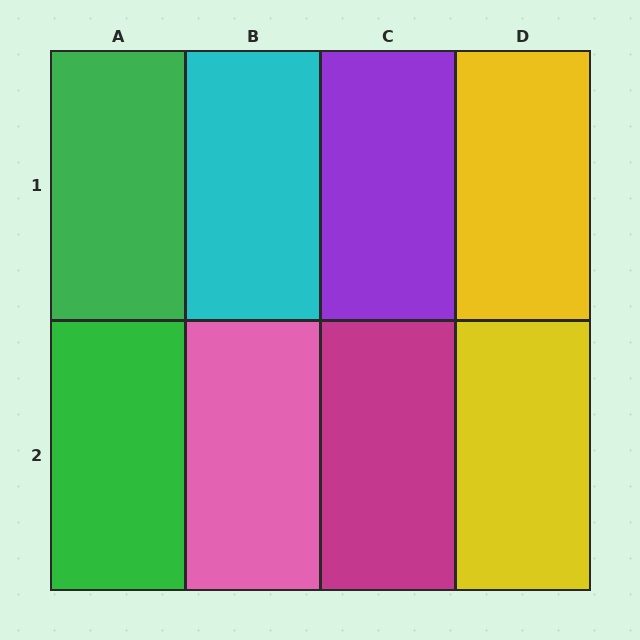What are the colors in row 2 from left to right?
Green, pink, magenta, yellow.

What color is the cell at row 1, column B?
Cyan.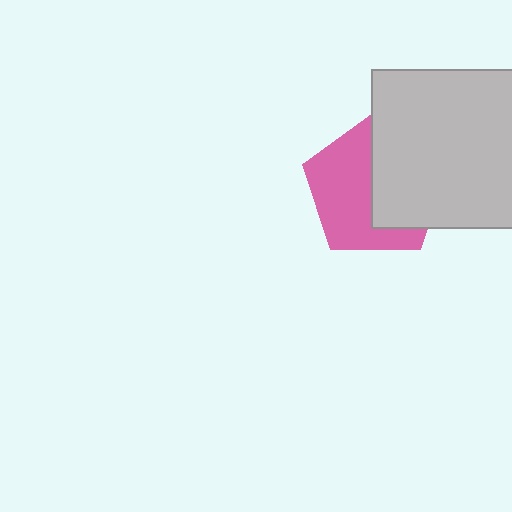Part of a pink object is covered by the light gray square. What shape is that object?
It is a pentagon.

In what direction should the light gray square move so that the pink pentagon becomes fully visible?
The light gray square should move right. That is the shortest direction to clear the overlap and leave the pink pentagon fully visible.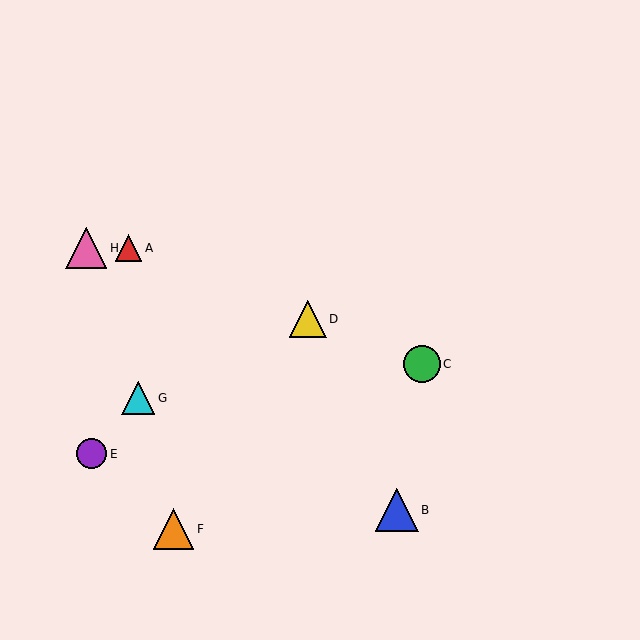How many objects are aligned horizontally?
2 objects (A, H) are aligned horizontally.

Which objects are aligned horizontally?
Objects A, H are aligned horizontally.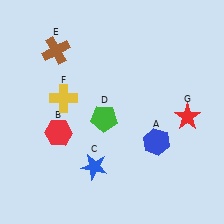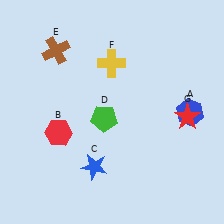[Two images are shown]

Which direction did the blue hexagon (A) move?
The blue hexagon (A) moved right.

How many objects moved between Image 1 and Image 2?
2 objects moved between the two images.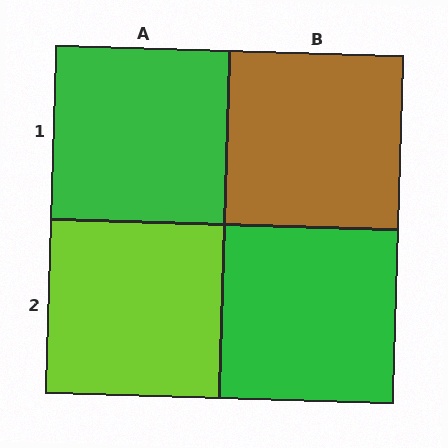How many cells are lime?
1 cell is lime.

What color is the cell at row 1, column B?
Brown.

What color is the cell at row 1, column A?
Green.